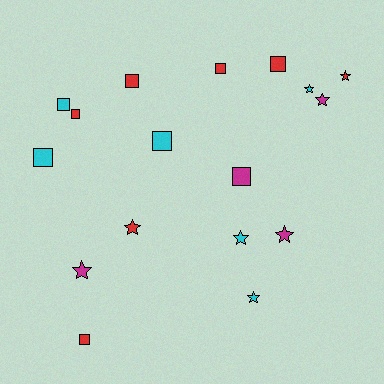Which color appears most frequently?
Red, with 7 objects.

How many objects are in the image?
There are 17 objects.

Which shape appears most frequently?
Square, with 9 objects.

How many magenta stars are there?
There are 3 magenta stars.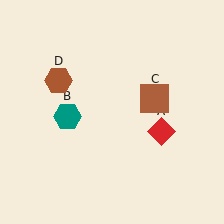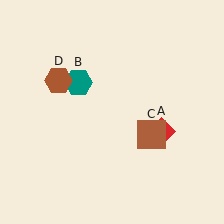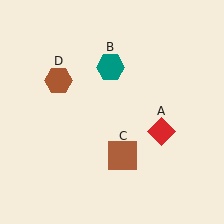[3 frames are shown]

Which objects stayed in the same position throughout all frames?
Red diamond (object A) and brown hexagon (object D) remained stationary.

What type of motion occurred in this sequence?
The teal hexagon (object B), brown square (object C) rotated clockwise around the center of the scene.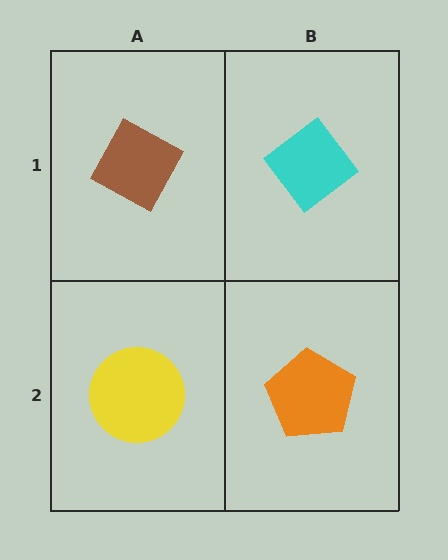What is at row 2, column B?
An orange pentagon.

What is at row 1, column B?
A cyan diamond.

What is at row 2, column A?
A yellow circle.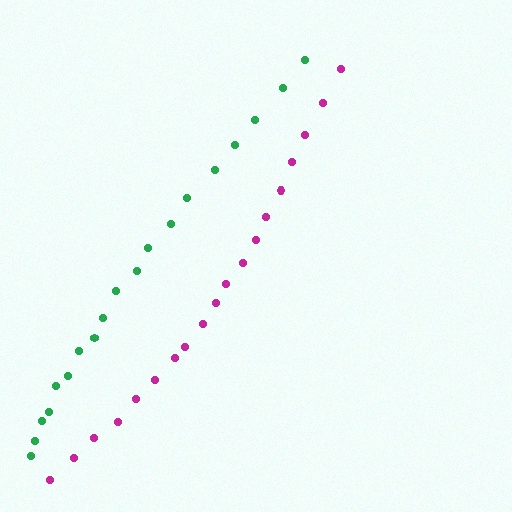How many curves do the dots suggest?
There are 2 distinct paths.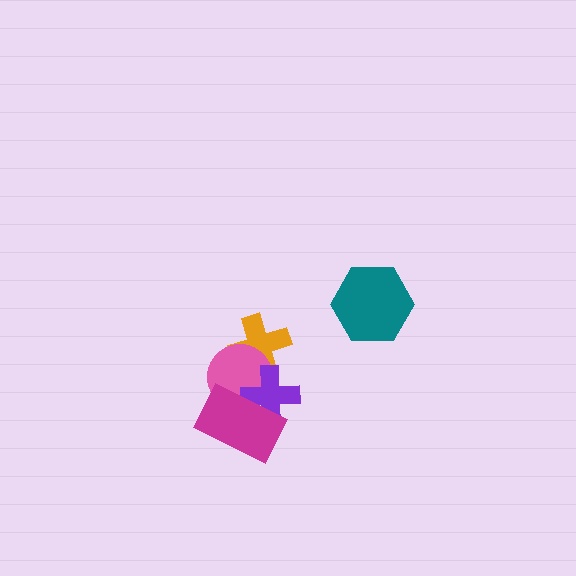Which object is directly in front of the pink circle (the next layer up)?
The purple cross is directly in front of the pink circle.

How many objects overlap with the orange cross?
2 objects overlap with the orange cross.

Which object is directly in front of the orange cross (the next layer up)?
The pink circle is directly in front of the orange cross.